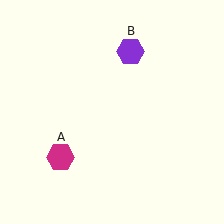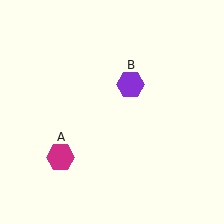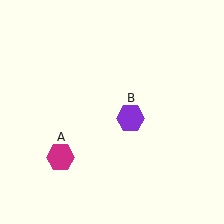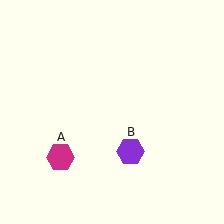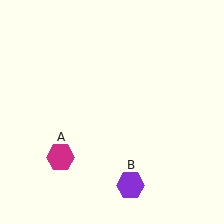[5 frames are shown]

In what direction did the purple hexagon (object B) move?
The purple hexagon (object B) moved down.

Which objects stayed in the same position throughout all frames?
Magenta hexagon (object A) remained stationary.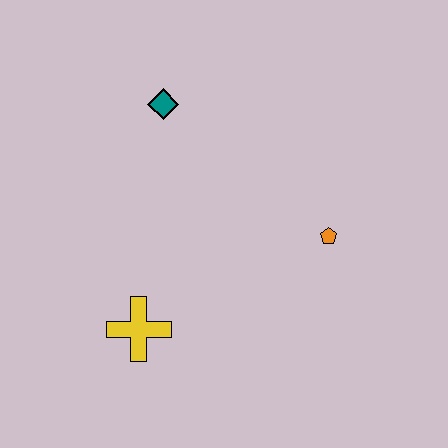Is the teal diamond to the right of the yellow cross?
Yes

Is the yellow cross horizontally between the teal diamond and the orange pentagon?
No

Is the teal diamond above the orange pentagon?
Yes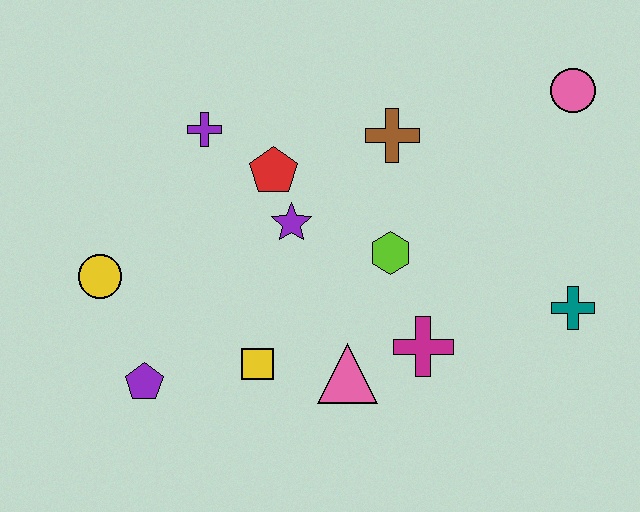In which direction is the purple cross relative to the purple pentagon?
The purple cross is above the purple pentagon.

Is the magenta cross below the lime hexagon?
Yes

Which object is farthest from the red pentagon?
The teal cross is farthest from the red pentagon.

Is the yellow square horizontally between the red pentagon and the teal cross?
No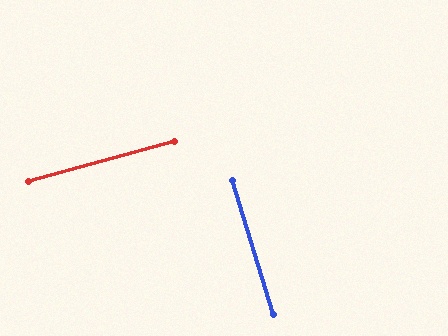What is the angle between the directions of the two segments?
Approximately 88 degrees.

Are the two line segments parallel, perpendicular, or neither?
Perpendicular — they meet at approximately 88°.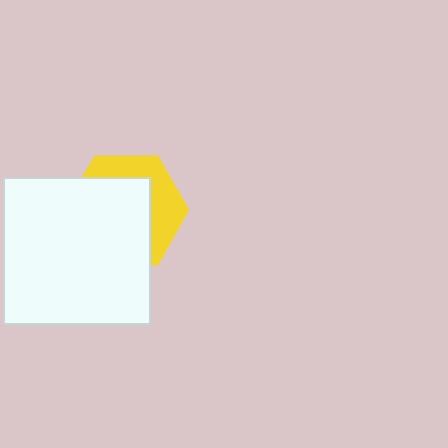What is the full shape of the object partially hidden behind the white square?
The partially hidden object is a yellow hexagon.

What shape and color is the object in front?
The object in front is a white square.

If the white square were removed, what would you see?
You would see the complete yellow hexagon.